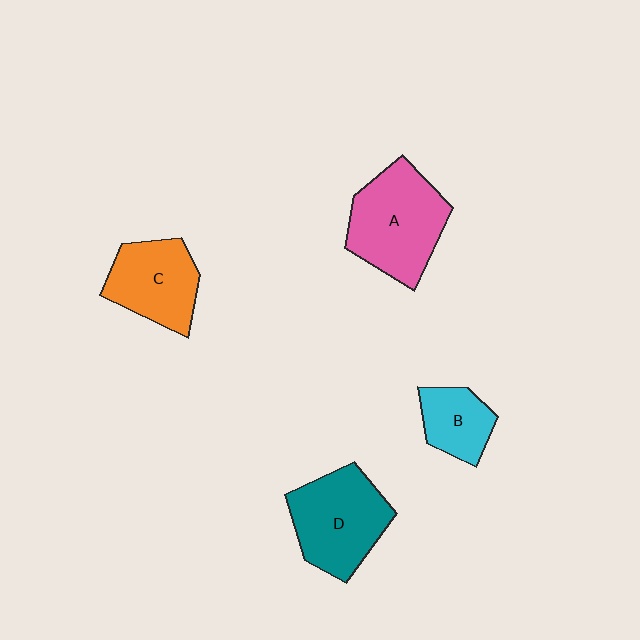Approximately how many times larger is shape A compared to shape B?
Approximately 2.0 times.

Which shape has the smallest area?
Shape B (cyan).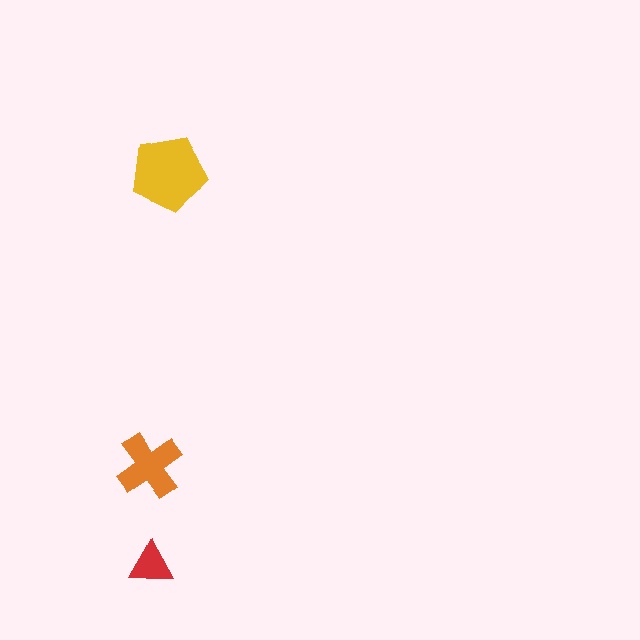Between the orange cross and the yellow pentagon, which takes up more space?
The yellow pentagon.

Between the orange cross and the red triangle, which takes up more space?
The orange cross.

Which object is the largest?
The yellow pentagon.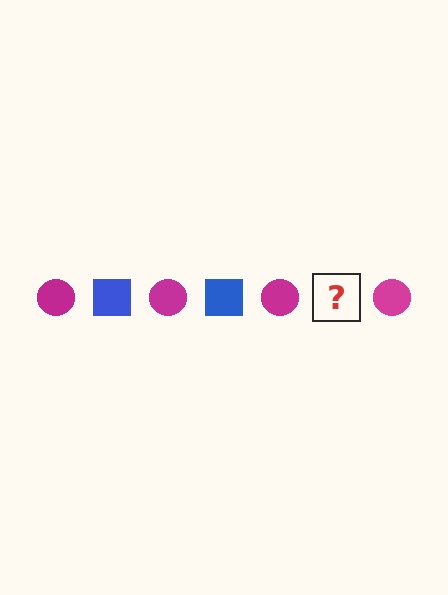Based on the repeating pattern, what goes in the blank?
The blank should be a blue square.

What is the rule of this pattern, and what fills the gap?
The rule is that the pattern alternates between magenta circle and blue square. The gap should be filled with a blue square.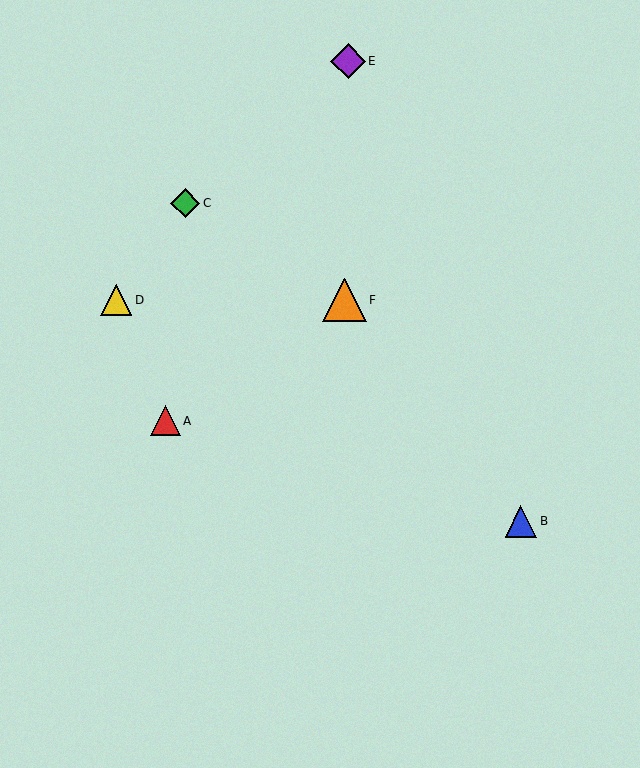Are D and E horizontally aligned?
No, D is at y≈300 and E is at y≈61.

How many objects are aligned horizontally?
2 objects (D, F) are aligned horizontally.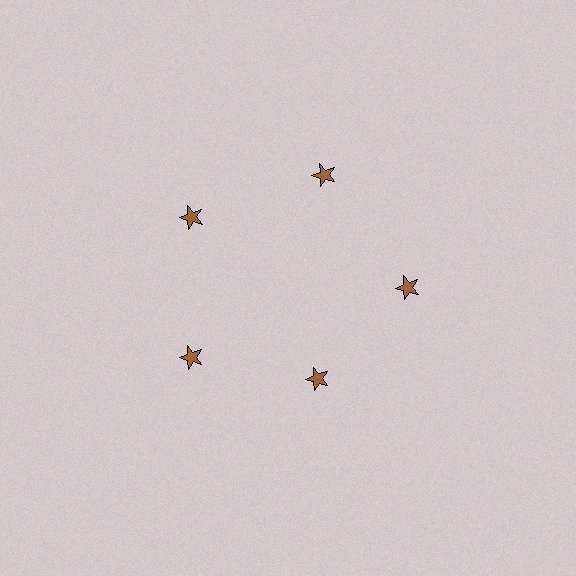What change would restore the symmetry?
The symmetry would be restored by moving it outward, back onto the ring so that all 5 stars sit at equal angles and equal distance from the center.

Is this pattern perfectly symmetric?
No. The 5 brown stars are arranged in a ring, but one element near the 5 o'clock position is pulled inward toward the center, breaking the 5-fold rotational symmetry.